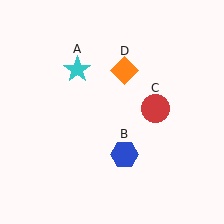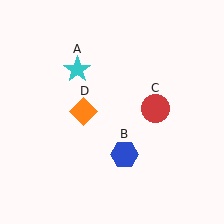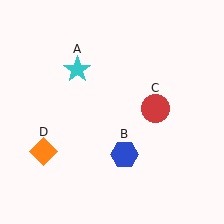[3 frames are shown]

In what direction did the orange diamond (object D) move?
The orange diamond (object D) moved down and to the left.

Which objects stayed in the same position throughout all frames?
Cyan star (object A) and blue hexagon (object B) and red circle (object C) remained stationary.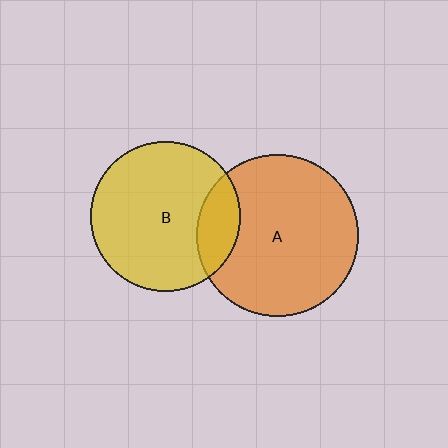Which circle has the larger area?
Circle A (orange).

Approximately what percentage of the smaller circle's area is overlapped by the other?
Approximately 20%.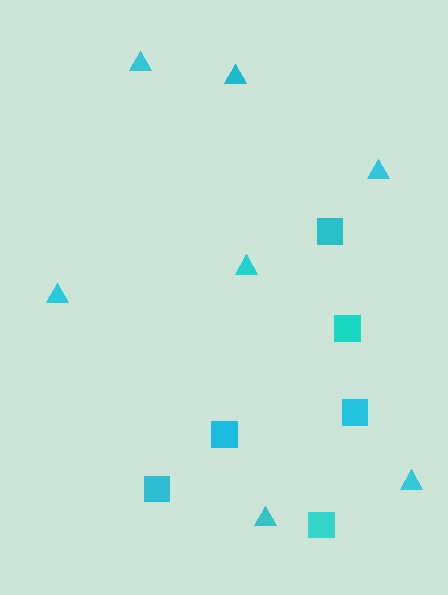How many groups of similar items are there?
There are 2 groups: one group of triangles (7) and one group of squares (6).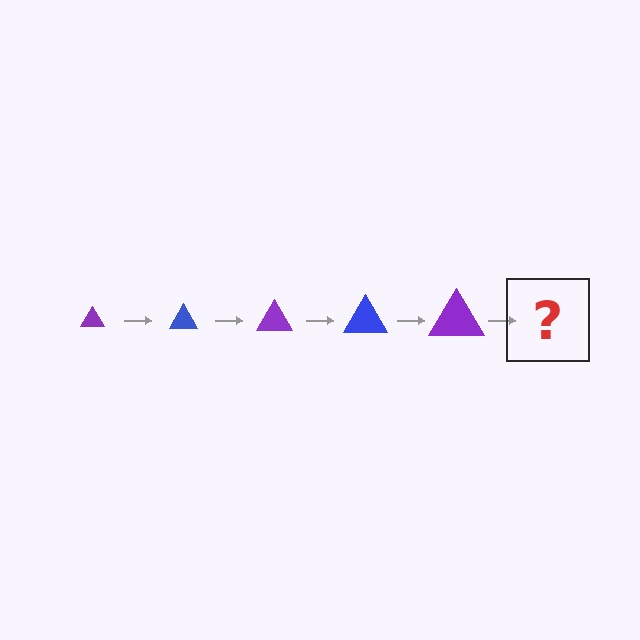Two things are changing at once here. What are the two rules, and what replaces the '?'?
The two rules are that the triangle grows larger each step and the color cycles through purple and blue. The '?' should be a blue triangle, larger than the previous one.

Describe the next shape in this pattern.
It should be a blue triangle, larger than the previous one.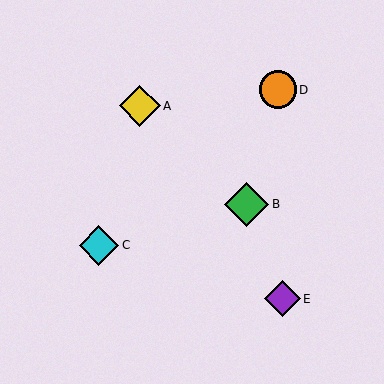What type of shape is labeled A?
Shape A is a yellow diamond.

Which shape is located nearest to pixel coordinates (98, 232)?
The cyan diamond (labeled C) at (99, 245) is nearest to that location.